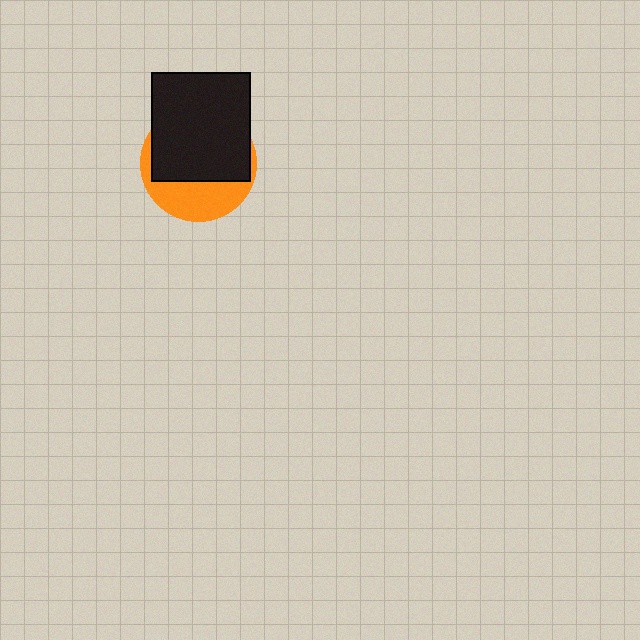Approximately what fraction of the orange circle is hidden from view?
Roughly 63% of the orange circle is hidden behind the black rectangle.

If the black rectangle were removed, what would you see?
You would see the complete orange circle.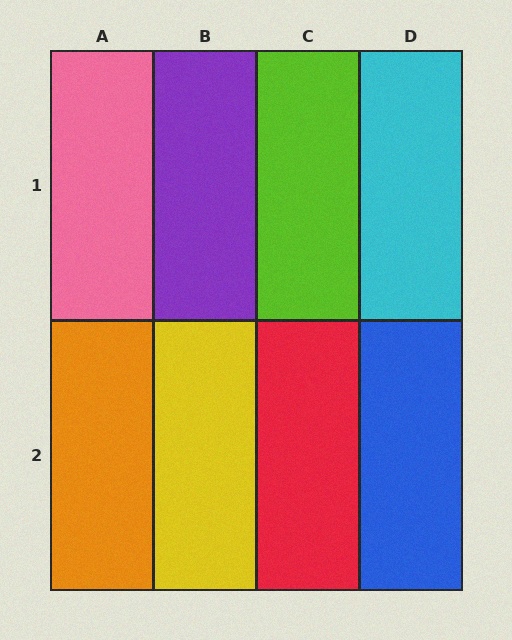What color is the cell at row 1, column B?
Purple.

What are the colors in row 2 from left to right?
Orange, yellow, red, blue.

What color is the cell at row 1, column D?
Cyan.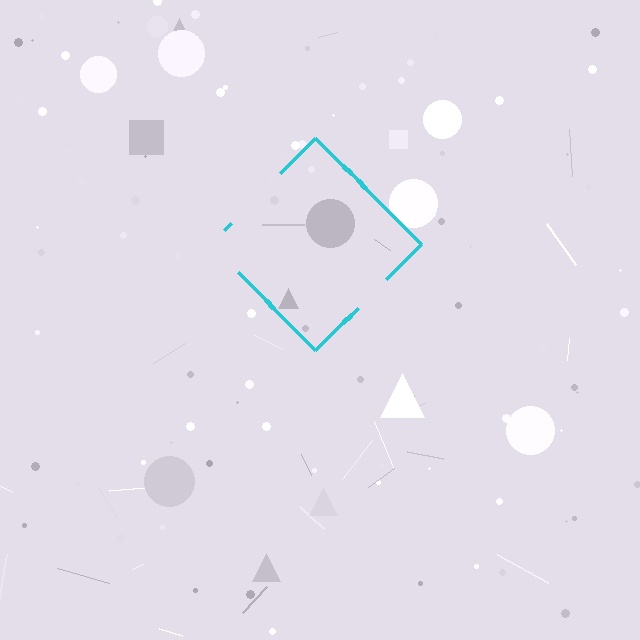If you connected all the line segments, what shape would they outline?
They would outline a diamond.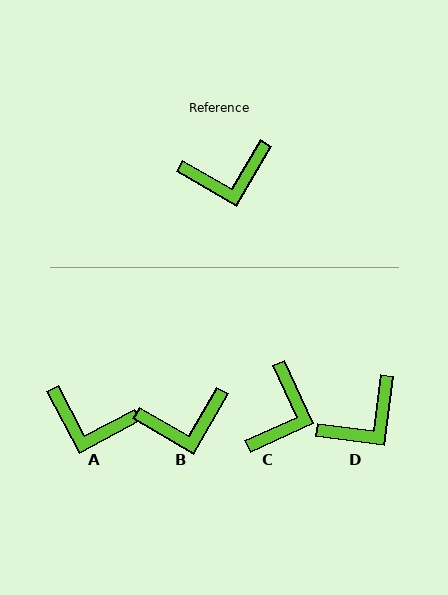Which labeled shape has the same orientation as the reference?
B.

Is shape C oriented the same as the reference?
No, it is off by about 55 degrees.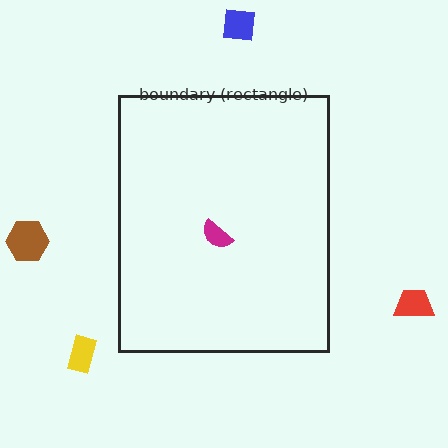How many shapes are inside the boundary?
1 inside, 4 outside.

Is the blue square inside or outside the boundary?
Outside.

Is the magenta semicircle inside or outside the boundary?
Inside.